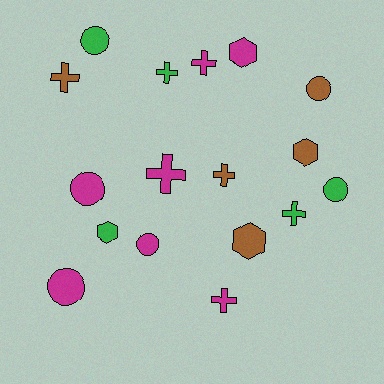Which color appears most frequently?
Magenta, with 7 objects.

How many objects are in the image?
There are 17 objects.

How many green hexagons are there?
There is 1 green hexagon.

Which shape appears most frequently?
Cross, with 7 objects.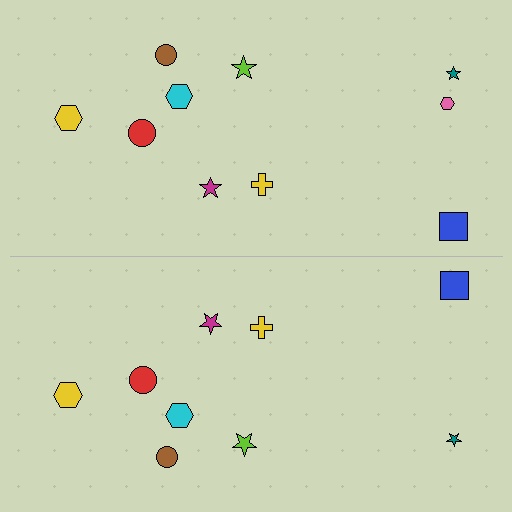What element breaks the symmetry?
A pink hexagon is missing from the bottom side.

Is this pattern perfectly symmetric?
No, the pattern is not perfectly symmetric. A pink hexagon is missing from the bottom side.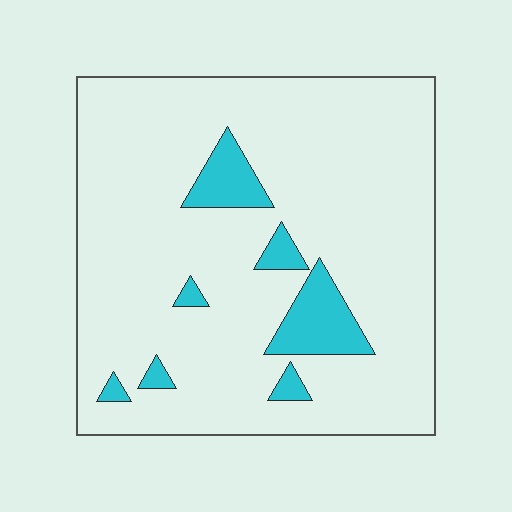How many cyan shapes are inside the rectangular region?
7.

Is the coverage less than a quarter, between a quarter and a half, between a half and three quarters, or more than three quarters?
Less than a quarter.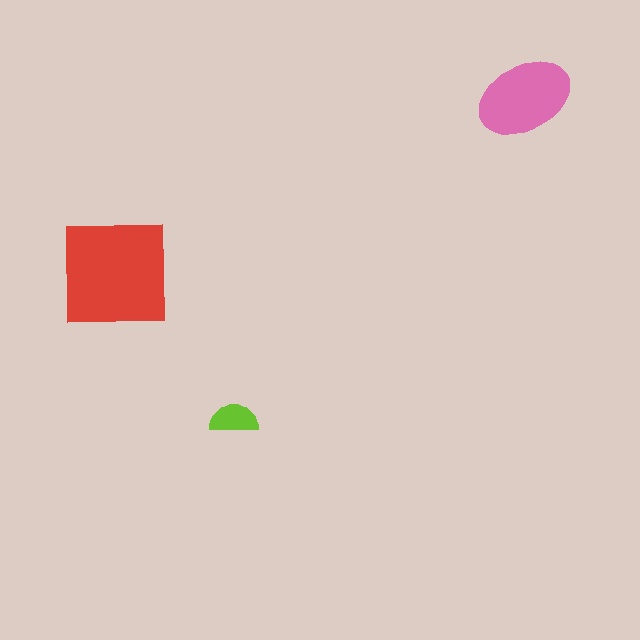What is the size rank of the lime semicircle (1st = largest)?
3rd.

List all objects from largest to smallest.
The red square, the pink ellipse, the lime semicircle.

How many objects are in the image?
There are 3 objects in the image.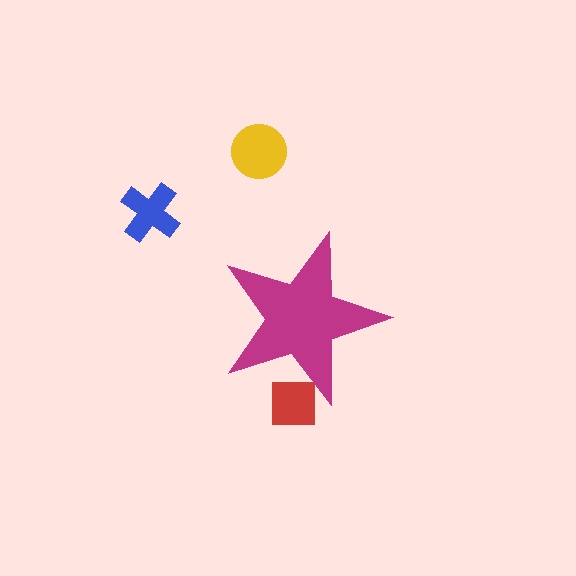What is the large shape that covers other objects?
A magenta star.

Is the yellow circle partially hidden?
No, the yellow circle is fully visible.